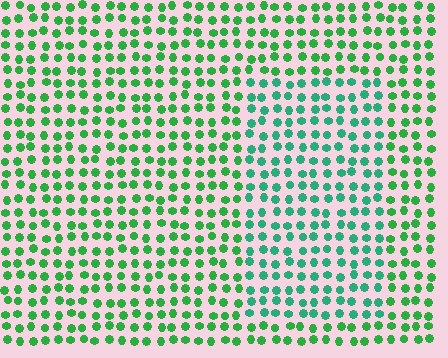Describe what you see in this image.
The image is filled with small green elements in a uniform arrangement. A rectangle-shaped region is visible where the elements are tinted to a slightly different hue, forming a subtle color boundary.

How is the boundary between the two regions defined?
The boundary is defined purely by a slight shift in hue (about 27 degrees). Spacing, size, and orientation are identical on both sides.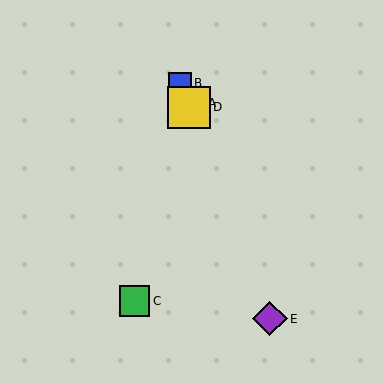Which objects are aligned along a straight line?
Objects A, B, D, E are aligned along a straight line.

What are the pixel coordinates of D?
Object D is at (189, 107).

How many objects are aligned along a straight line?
4 objects (A, B, D, E) are aligned along a straight line.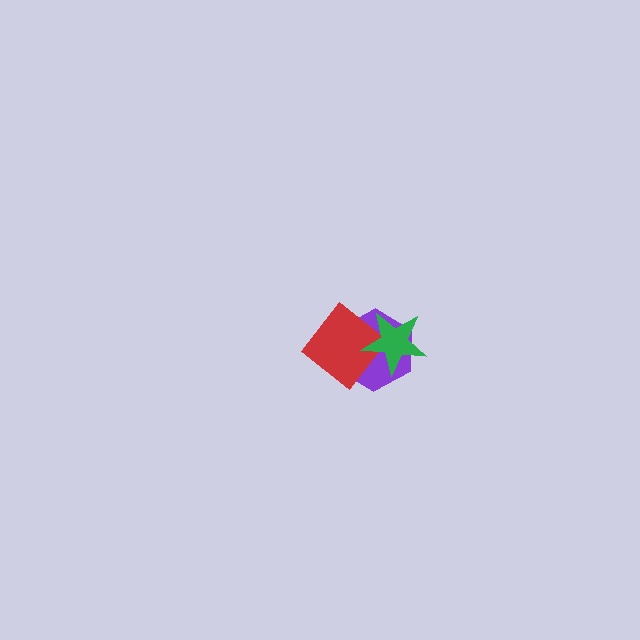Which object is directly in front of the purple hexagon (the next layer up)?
The red diamond is directly in front of the purple hexagon.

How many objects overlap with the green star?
2 objects overlap with the green star.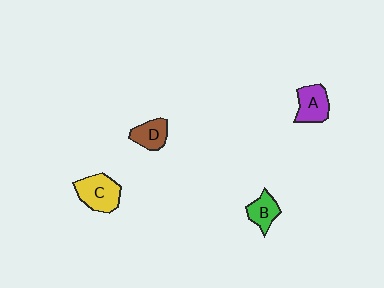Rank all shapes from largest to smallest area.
From largest to smallest: C (yellow), A (purple), D (brown), B (green).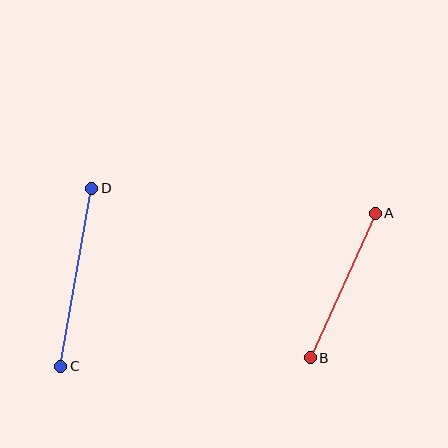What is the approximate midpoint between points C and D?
The midpoint is at approximately (76, 277) pixels.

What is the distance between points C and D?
The distance is approximately 181 pixels.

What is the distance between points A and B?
The distance is approximately 158 pixels.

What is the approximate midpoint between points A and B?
The midpoint is at approximately (343, 285) pixels.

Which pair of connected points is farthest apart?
Points C and D are farthest apart.